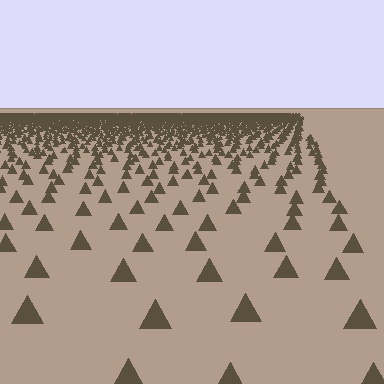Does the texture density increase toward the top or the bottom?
Density increases toward the top.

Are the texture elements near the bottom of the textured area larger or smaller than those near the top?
Larger. Near the bottom, elements are closer to the viewer and appear at a bigger on-screen size.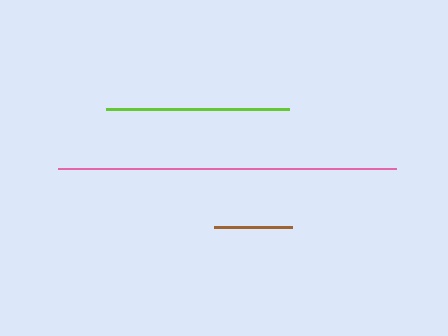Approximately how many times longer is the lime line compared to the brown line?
The lime line is approximately 2.3 times the length of the brown line.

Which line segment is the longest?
The pink line is the longest at approximately 338 pixels.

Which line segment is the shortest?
The brown line is the shortest at approximately 79 pixels.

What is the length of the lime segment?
The lime segment is approximately 183 pixels long.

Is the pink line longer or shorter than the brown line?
The pink line is longer than the brown line.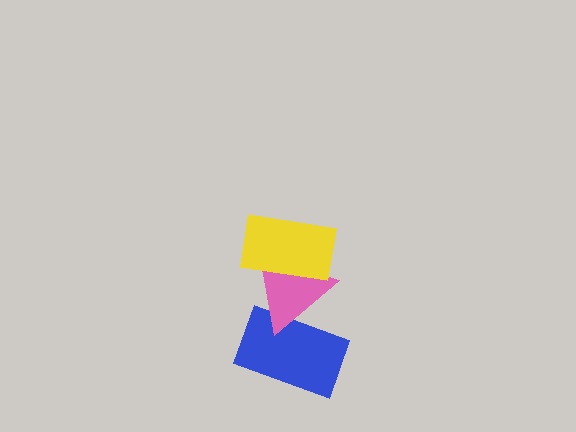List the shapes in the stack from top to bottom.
From top to bottom: the yellow rectangle, the pink triangle, the blue rectangle.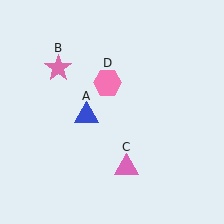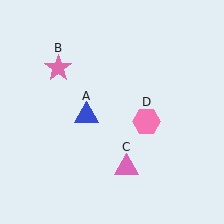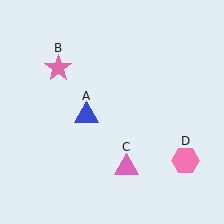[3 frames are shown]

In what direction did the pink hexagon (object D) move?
The pink hexagon (object D) moved down and to the right.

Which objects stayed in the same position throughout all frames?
Blue triangle (object A) and pink star (object B) and pink triangle (object C) remained stationary.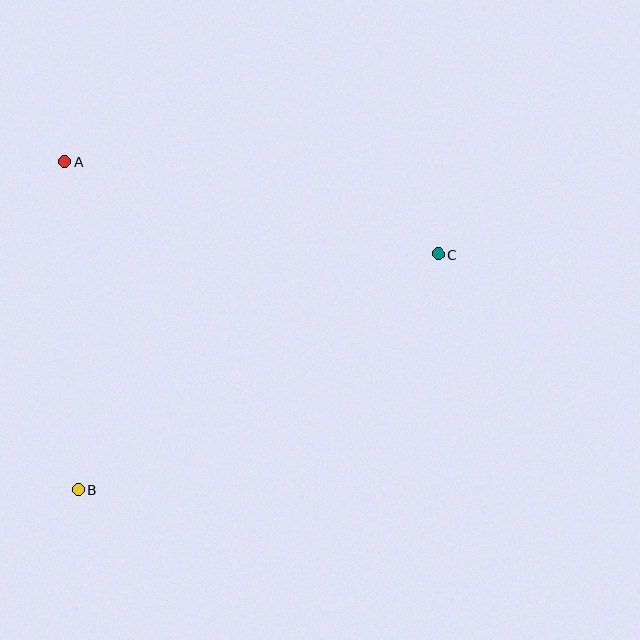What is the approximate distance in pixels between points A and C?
The distance between A and C is approximately 385 pixels.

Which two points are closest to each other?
Points A and B are closest to each other.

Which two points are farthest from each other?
Points B and C are farthest from each other.